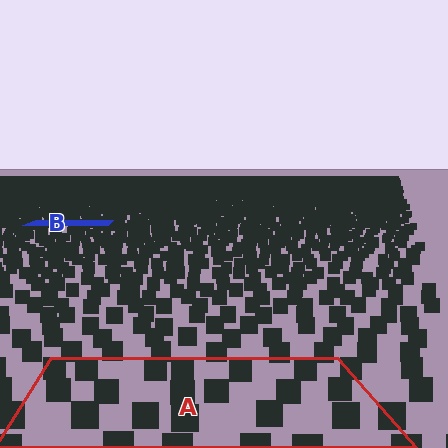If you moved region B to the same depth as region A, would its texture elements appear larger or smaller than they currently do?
They would appear larger. At a closer depth, the same texture elements are projected at a bigger on-screen size.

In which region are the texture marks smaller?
The texture marks are smaller in region B, because it is farther away.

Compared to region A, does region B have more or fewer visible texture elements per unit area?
Region B has more texture elements per unit area — they are packed more densely because it is farther away.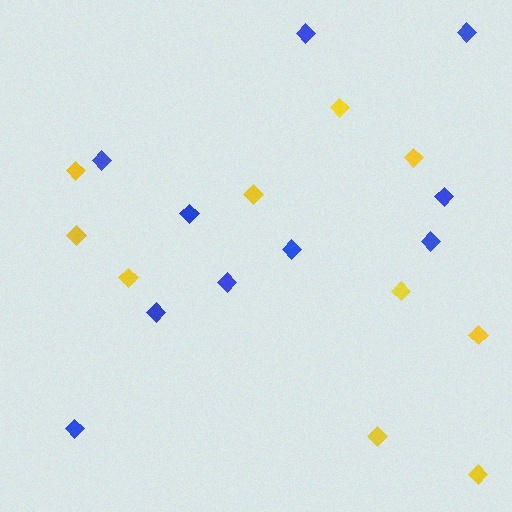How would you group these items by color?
There are 2 groups: one group of yellow diamonds (10) and one group of blue diamonds (10).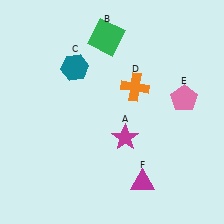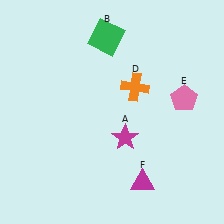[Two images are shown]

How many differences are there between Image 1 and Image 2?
There is 1 difference between the two images.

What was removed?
The teal hexagon (C) was removed in Image 2.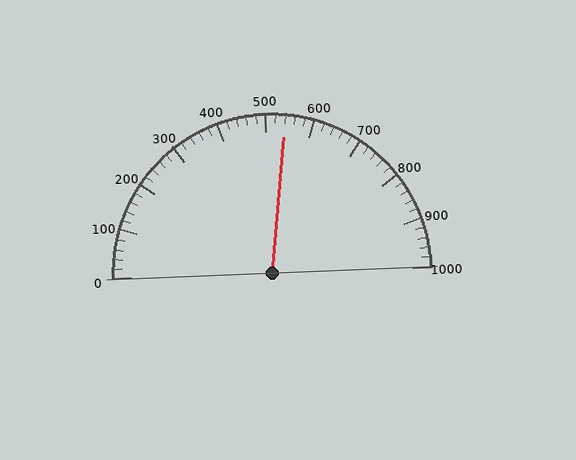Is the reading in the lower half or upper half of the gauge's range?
The reading is in the upper half of the range (0 to 1000).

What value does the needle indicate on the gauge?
The needle indicates approximately 540.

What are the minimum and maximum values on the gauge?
The gauge ranges from 0 to 1000.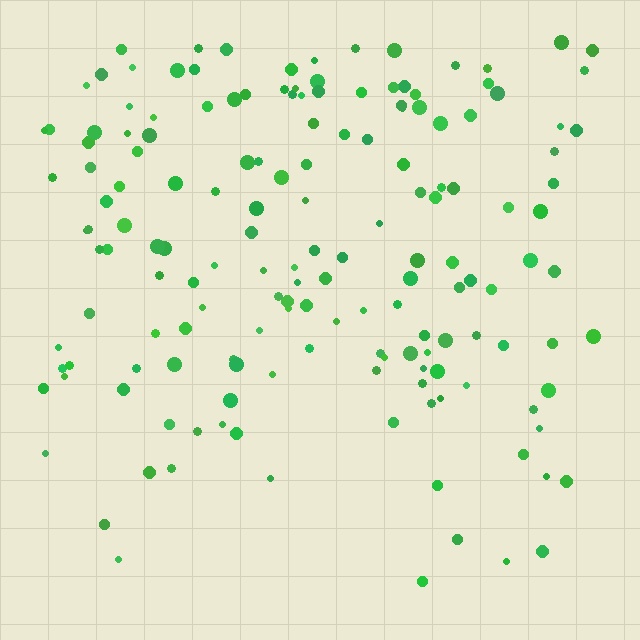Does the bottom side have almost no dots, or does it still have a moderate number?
Still a moderate number, just noticeably fewer than the top.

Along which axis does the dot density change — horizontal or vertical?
Vertical.